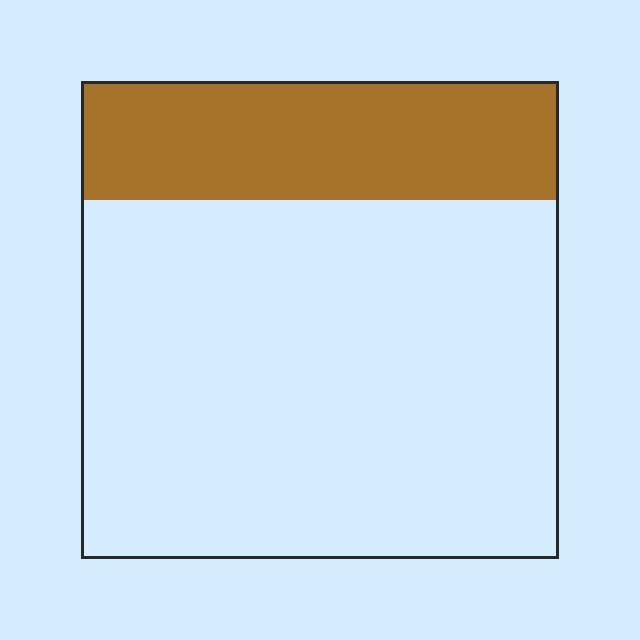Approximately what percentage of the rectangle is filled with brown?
Approximately 25%.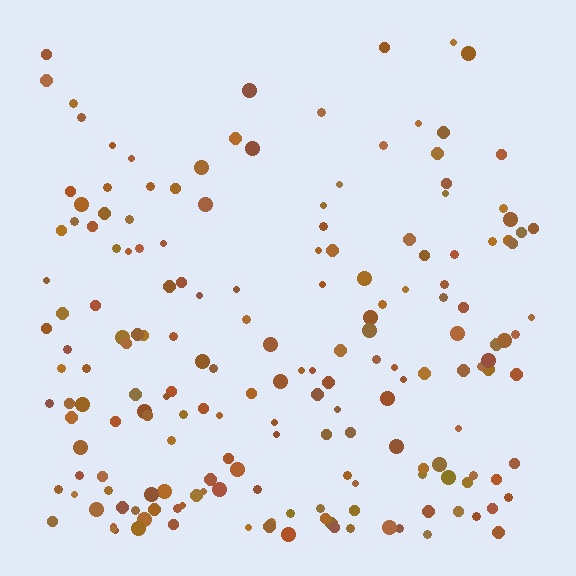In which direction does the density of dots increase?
From top to bottom, with the bottom side densest.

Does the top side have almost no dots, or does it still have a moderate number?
Still a moderate number, just noticeably fewer than the bottom.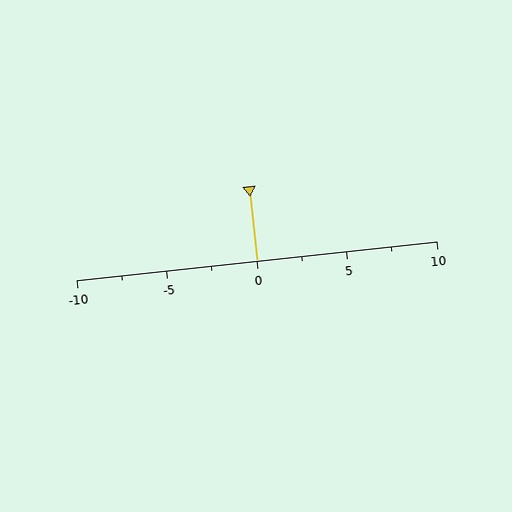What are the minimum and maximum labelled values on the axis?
The axis runs from -10 to 10.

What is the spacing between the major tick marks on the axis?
The major ticks are spaced 5 apart.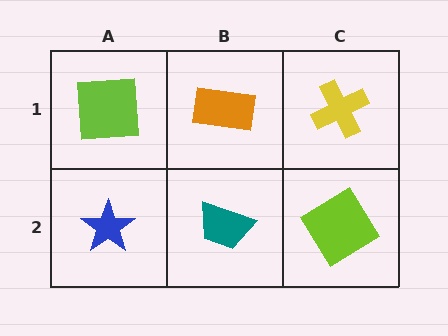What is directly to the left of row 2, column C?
A teal trapezoid.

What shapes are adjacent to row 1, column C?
A lime diamond (row 2, column C), an orange rectangle (row 1, column B).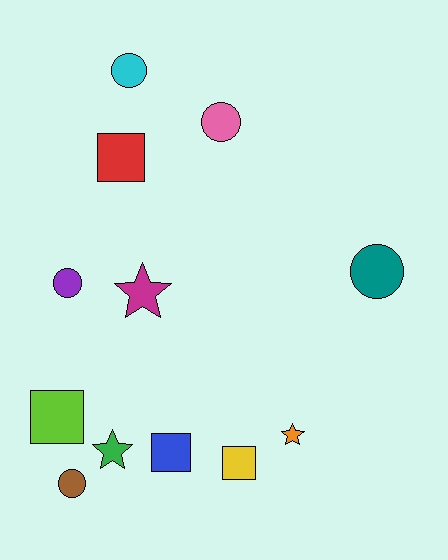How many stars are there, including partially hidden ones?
There are 3 stars.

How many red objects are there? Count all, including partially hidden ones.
There is 1 red object.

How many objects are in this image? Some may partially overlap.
There are 12 objects.